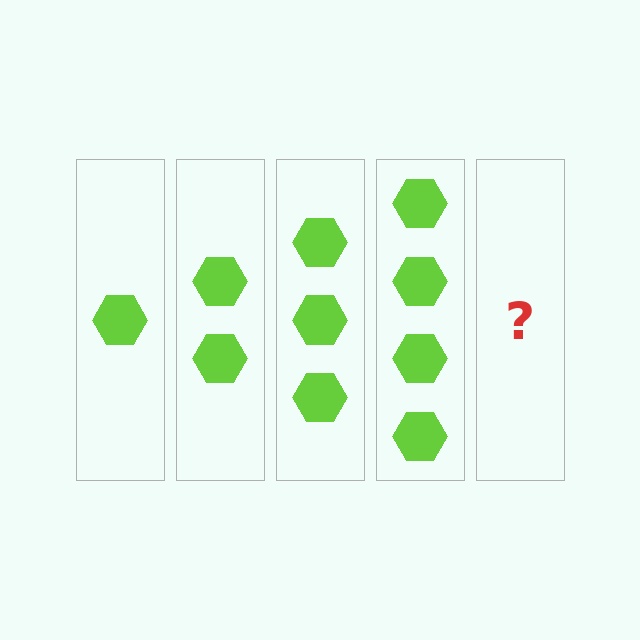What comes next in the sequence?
The next element should be 5 hexagons.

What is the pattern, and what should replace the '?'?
The pattern is that each step adds one more hexagon. The '?' should be 5 hexagons.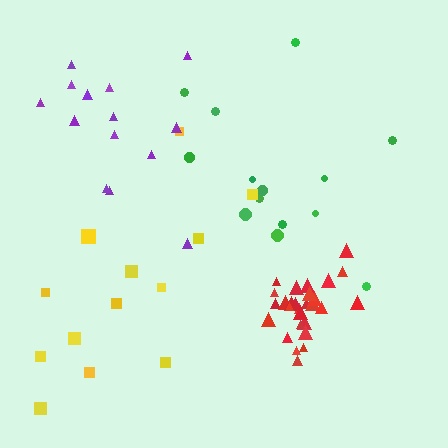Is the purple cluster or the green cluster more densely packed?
Purple.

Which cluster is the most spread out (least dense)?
Green.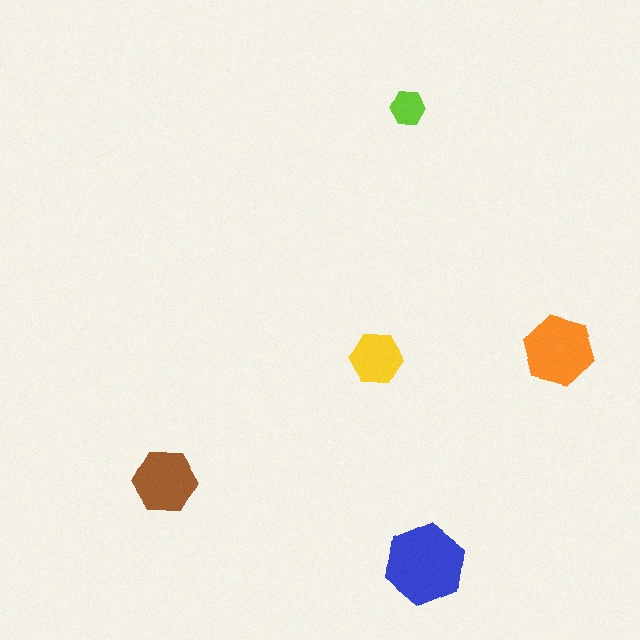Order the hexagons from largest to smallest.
the blue one, the orange one, the brown one, the yellow one, the lime one.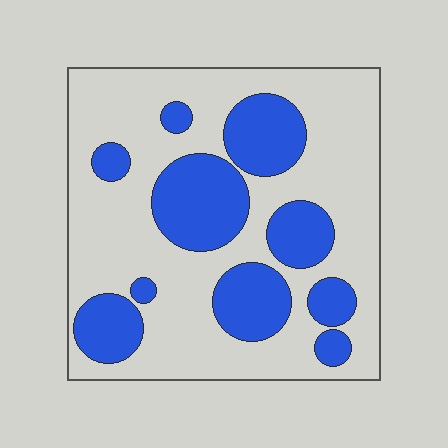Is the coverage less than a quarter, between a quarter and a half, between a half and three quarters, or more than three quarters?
Between a quarter and a half.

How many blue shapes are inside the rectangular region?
10.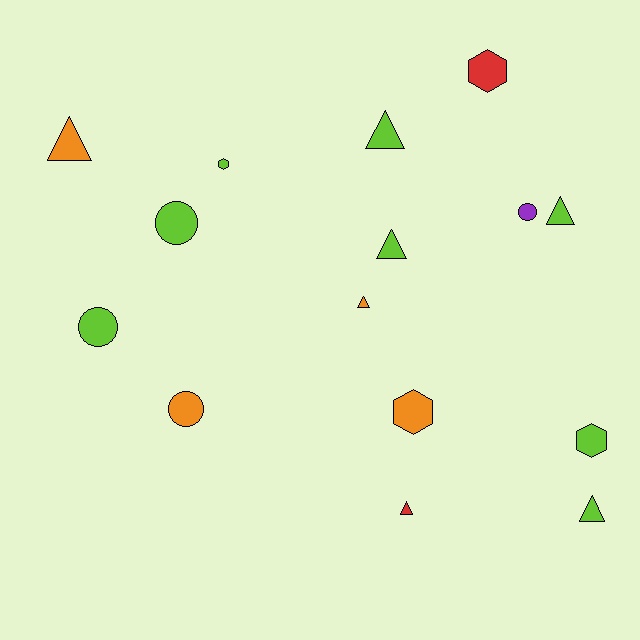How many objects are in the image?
There are 15 objects.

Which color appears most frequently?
Lime, with 8 objects.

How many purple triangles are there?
There are no purple triangles.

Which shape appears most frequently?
Triangle, with 7 objects.